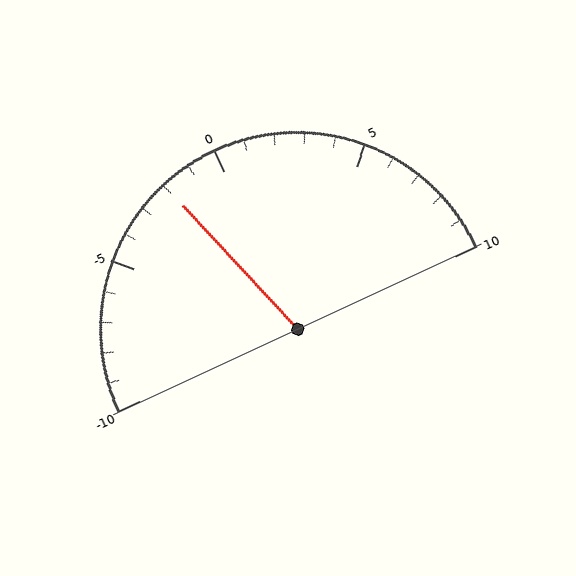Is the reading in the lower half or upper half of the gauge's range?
The reading is in the lower half of the range (-10 to 10).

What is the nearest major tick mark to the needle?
The nearest major tick mark is 0.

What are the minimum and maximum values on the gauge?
The gauge ranges from -10 to 10.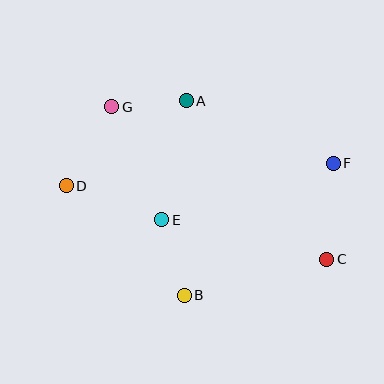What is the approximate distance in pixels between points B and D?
The distance between B and D is approximately 161 pixels.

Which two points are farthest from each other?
Points C and D are farthest from each other.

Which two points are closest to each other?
Points A and G are closest to each other.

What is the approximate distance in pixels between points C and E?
The distance between C and E is approximately 170 pixels.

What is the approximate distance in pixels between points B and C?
The distance between B and C is approximately 147 pixels.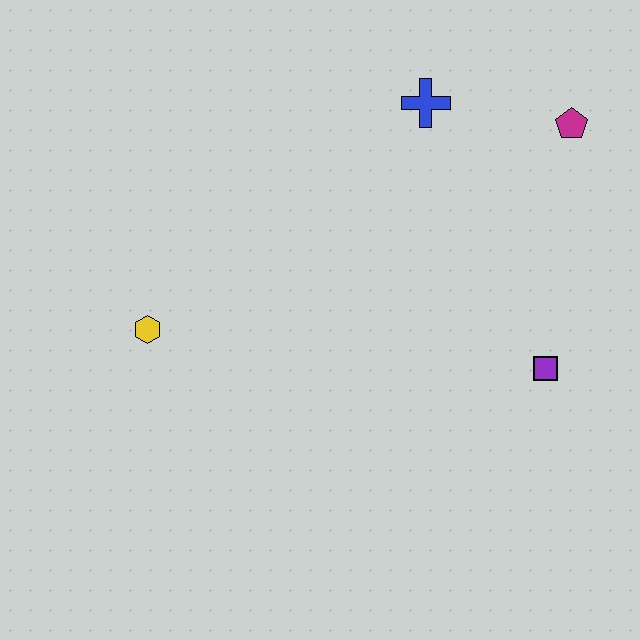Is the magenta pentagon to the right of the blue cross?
Yes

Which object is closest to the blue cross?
The magenta pentagon is closest to the blue cross.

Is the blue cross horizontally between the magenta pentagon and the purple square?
No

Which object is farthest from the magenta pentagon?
The yellow hexagon is farthest from the magenta pentagon.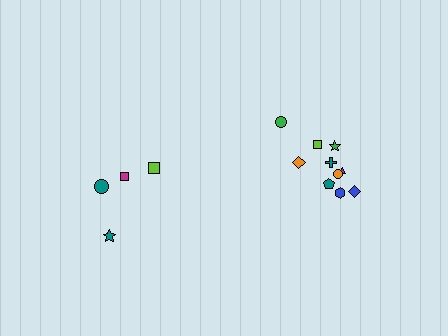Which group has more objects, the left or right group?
The right group.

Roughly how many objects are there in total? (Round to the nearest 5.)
Roughly 15 objects in total.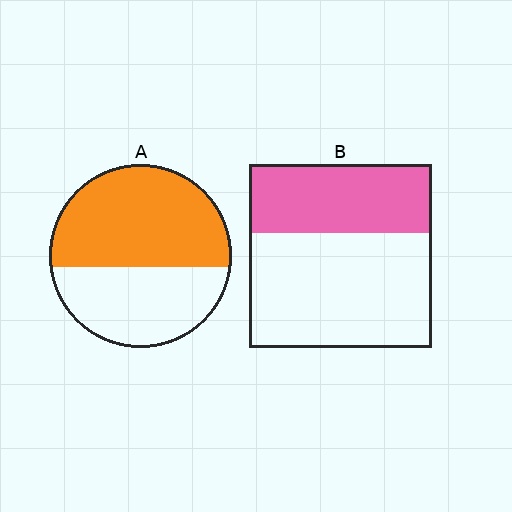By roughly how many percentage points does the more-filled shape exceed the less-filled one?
By roughly 20 percentage points (A over B).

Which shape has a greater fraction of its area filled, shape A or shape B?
Shape A.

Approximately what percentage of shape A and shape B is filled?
A is approximately 60% and B is approximately 40%.